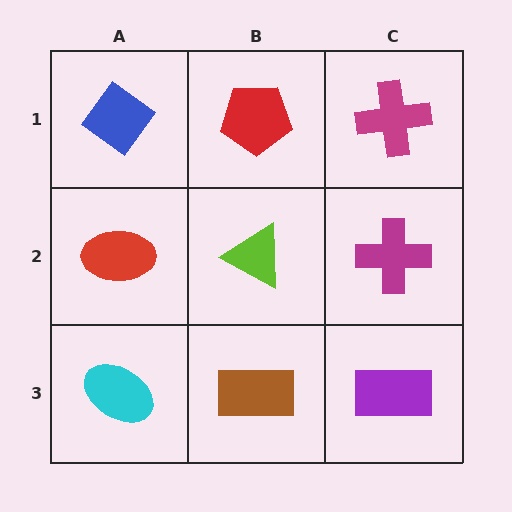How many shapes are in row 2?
3 shapes.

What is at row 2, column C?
A magenta cross.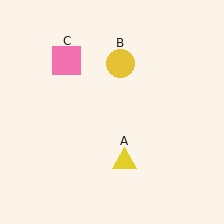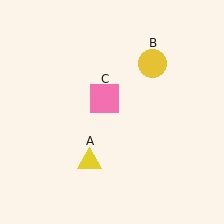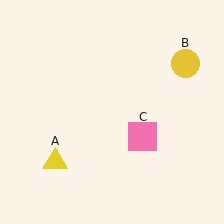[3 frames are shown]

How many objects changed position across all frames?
3 objects changed position: yellow triangle (object A), yellow circle (object B), pink square (object C).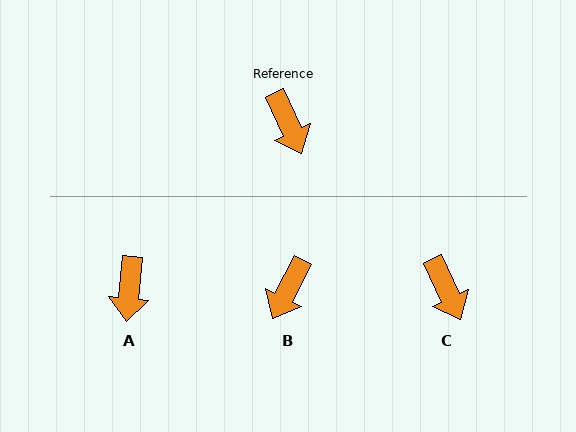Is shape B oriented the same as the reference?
No, it is off by about 52 degrees.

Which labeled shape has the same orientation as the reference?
C.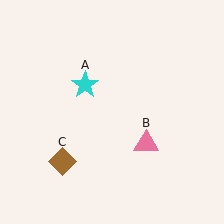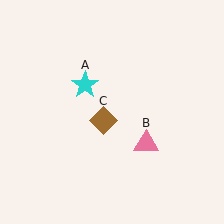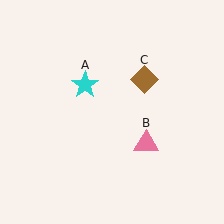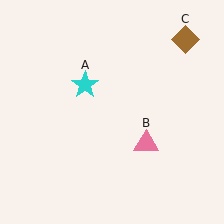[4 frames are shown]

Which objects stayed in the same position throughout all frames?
Cyan star (object A) and pink triangle (object B) remained stationary.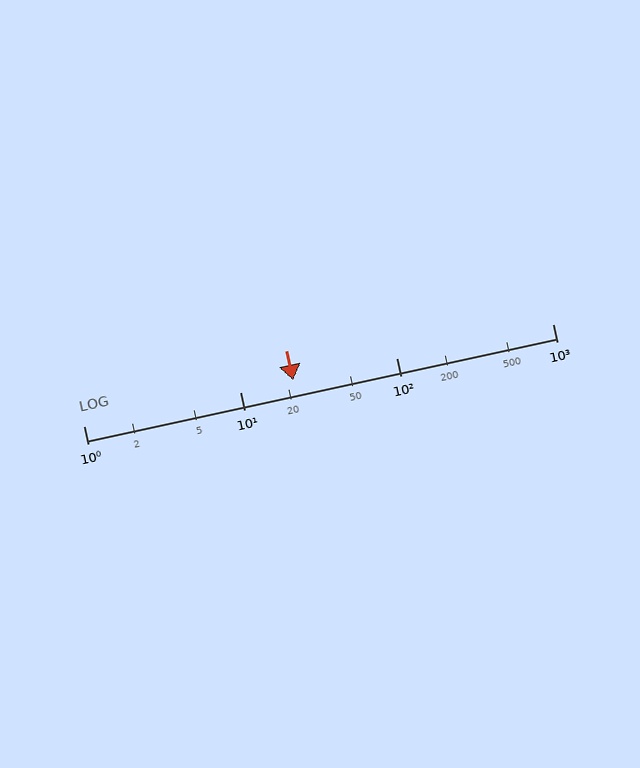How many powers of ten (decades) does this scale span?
The scale spans 3 decades, from 1 to 1000.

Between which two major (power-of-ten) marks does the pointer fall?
The pointer is between 10 and 100.